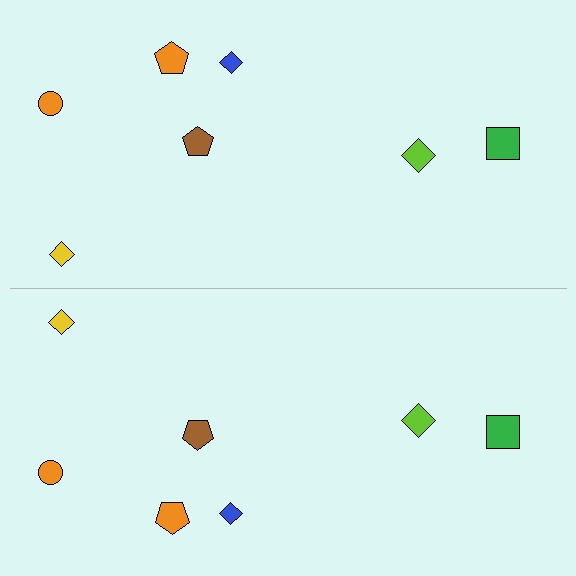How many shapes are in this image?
There are 14 shapes in this image.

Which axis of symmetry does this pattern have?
The pattern has a horizontal axis of symmetry running through the center of the image.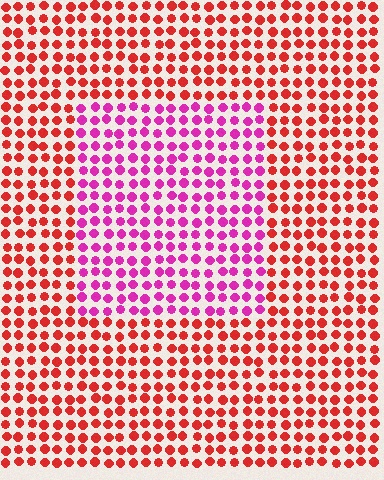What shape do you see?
I see a rectangle.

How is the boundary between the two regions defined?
The boundary is defined purely by a slight shift in hue (about 46 degrees). Spacing, size, and orientation are identical on both sides.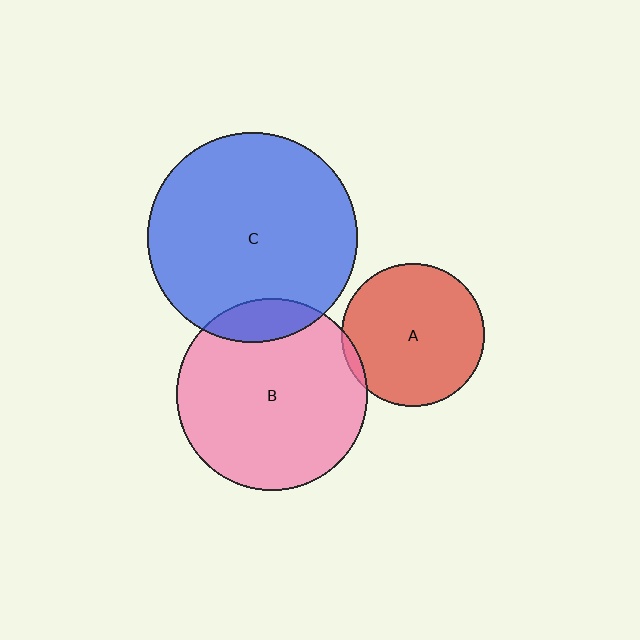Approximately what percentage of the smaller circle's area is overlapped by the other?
Approximately 5%.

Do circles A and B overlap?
Yes.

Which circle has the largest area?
Circle C (blue).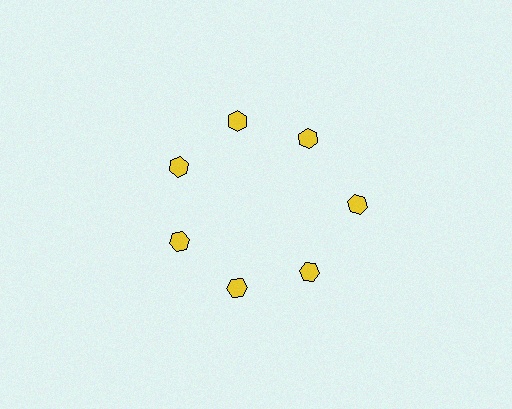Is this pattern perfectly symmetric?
No. The 7 yellow hexagons are arranged in a ring, but one element near the 3 o'clock position is pushed outward from the center, breaking the 7-fold rotational symmetry.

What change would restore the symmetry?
The symmetry would be restored by moving it inward, back onto the ring so that all 7 hexagons sit at equal angles and equal distance from the center.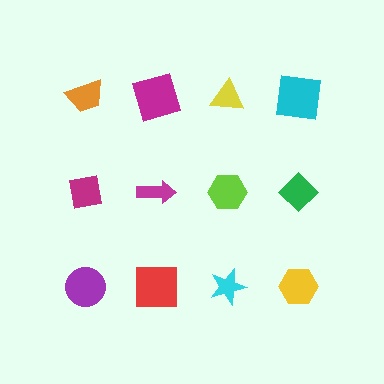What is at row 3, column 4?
A yellow hexagon.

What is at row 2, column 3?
A lime hexagon.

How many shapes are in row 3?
4 shapes.